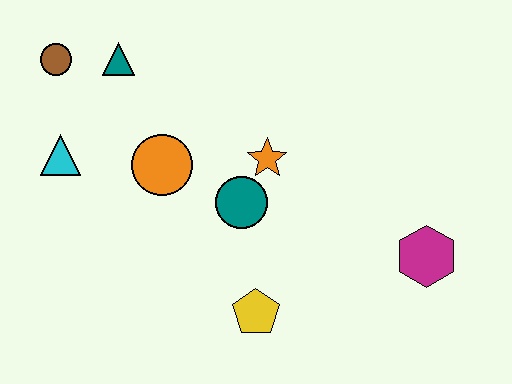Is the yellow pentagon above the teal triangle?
No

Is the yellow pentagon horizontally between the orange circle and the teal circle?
No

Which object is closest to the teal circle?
The orange star is closest to the teal circle.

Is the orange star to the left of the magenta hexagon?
Yes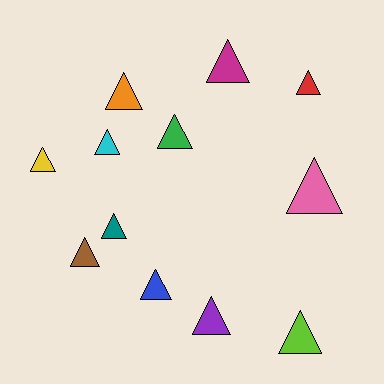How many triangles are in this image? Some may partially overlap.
There are 12 triangles.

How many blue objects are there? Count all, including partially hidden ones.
There is 1 blue object.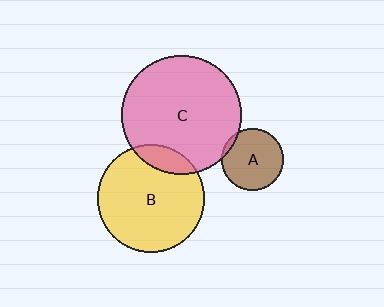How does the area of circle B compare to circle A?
Approximately 3.0 times.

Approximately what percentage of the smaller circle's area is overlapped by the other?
Approximately 5%.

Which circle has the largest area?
Circle C (pink).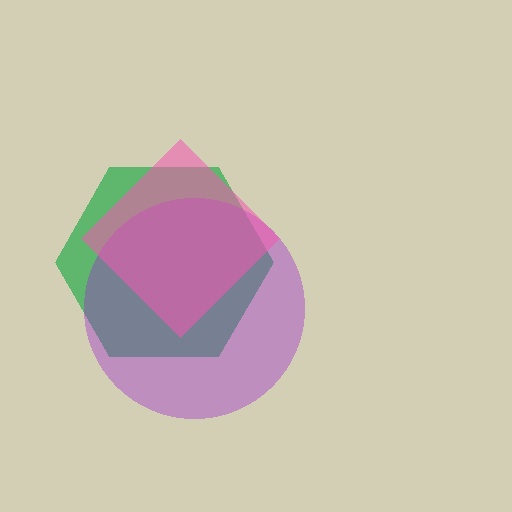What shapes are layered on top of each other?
The layered shapes are: a green hexagon, a purple circle, a pink diamond.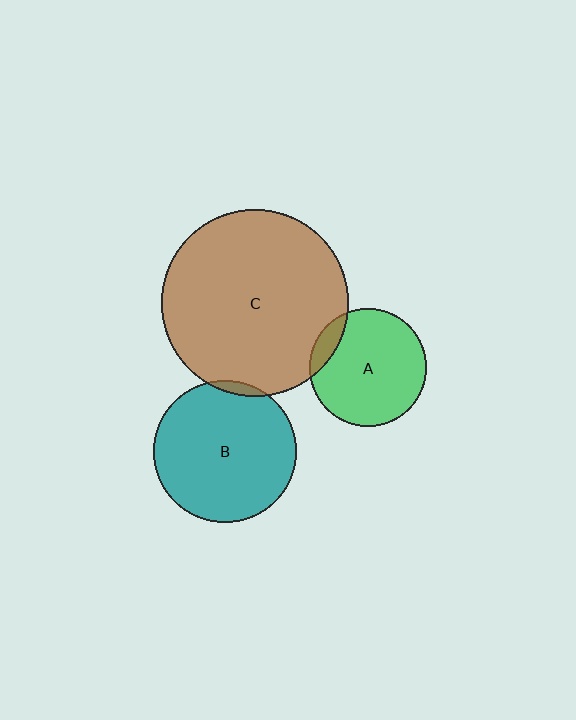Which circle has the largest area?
Circle C (brown).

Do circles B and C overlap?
Yes.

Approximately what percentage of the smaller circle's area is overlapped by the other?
Approximately 5%.